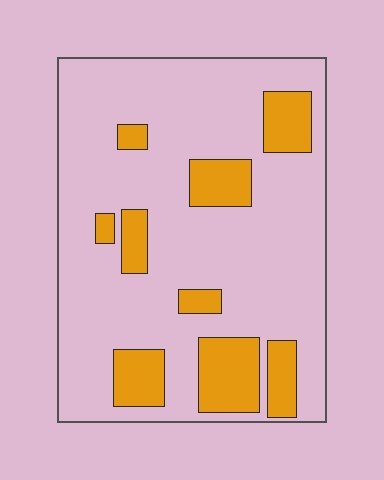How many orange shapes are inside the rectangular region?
9.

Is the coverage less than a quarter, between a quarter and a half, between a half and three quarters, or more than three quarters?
Less than a quarter.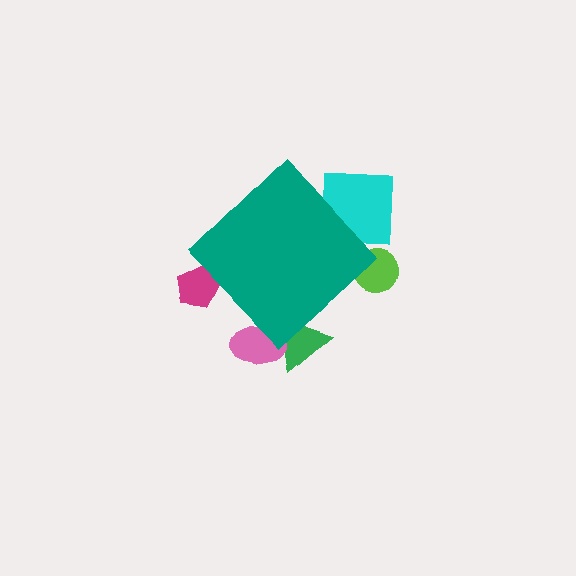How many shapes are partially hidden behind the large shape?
5 shapes are partially hidden.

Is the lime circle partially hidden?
Yes, the lime circle is partially hidden behind the teal diamond.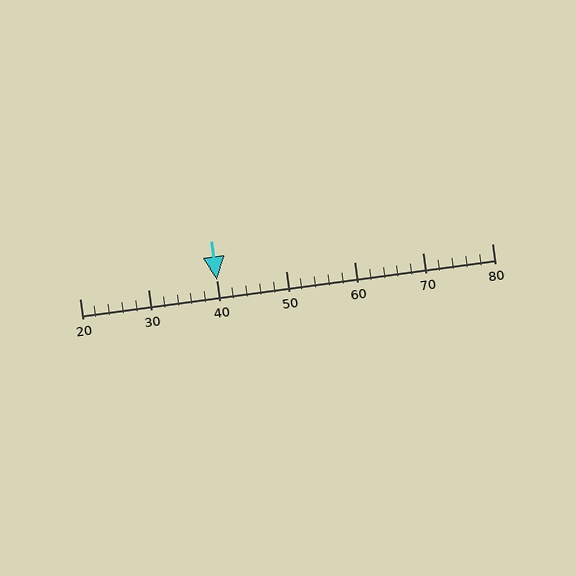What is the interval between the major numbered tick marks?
The major tick marks are spaced 10 units apart.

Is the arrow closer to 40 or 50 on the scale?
The arrow is closer to 40.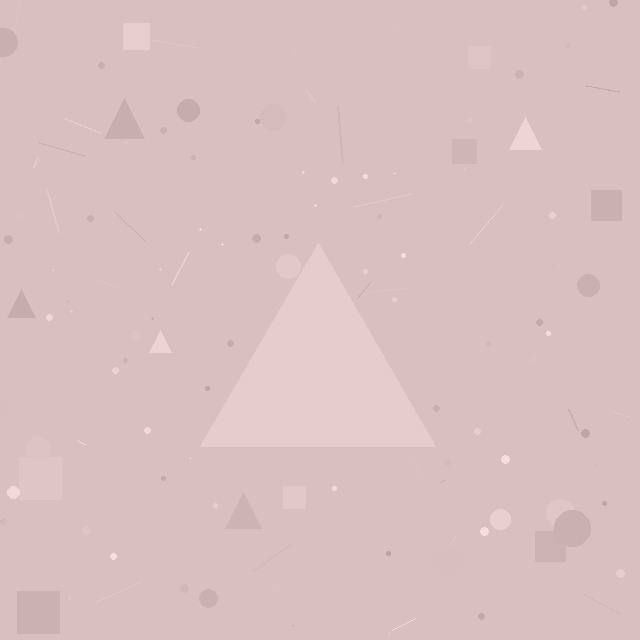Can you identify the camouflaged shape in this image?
The camouflaged shape is a triangle.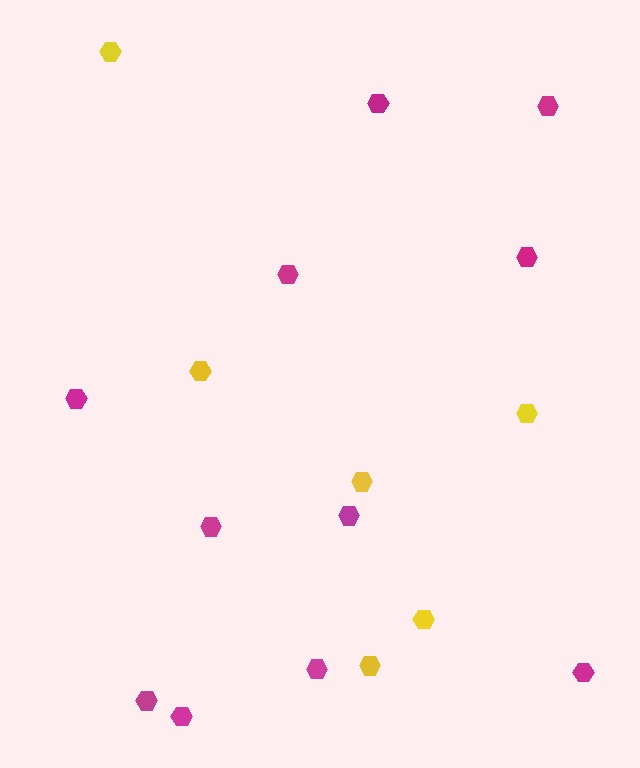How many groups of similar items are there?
There are 2 groups: one group of yellow hexagons (6) and one group of magenta hexagons (11).